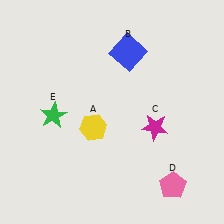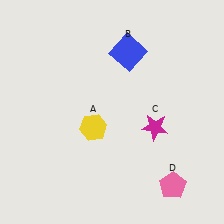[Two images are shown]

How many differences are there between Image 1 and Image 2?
There is 1 difference between the two images.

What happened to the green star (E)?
The green star (E) was removed in Image 2. It was in the bottom-left area of Image 1.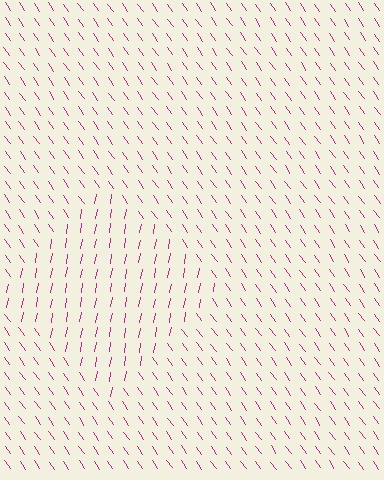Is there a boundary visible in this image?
Yes, there is a texture boundary formed by a change in line orientation.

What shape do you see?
I see a diamond.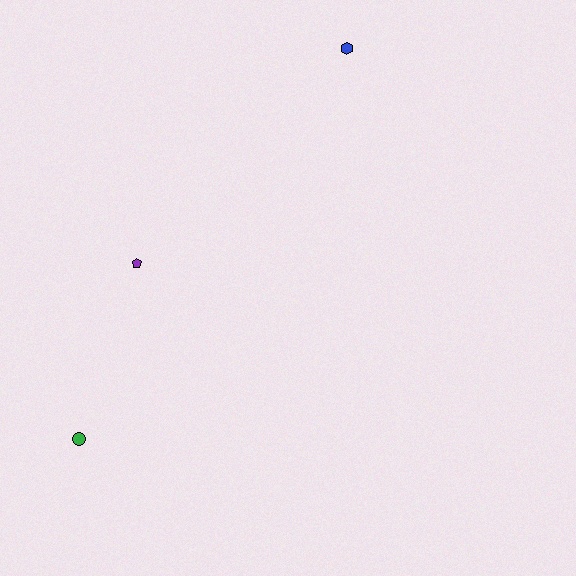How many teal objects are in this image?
There are no teal objects.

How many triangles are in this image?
There are no triangles.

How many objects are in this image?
There are 3 objects.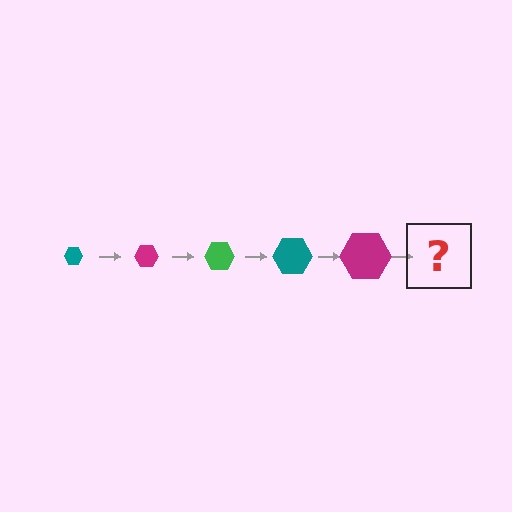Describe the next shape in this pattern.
It should be a green hexagon, larger than the previous one.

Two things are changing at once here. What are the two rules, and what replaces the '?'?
The two rules are that the hexagon grows larger each step and the color cycles through teal, magenta, and green. The '?' should be a green hexagon, larger than the previous one.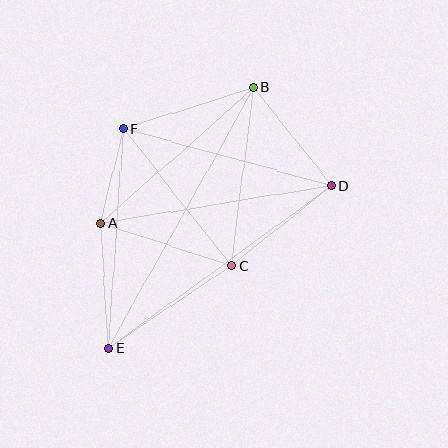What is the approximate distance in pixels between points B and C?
The distance between B and C is approximately 179 pixels.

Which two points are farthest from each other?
Points B and E are farthest from each other.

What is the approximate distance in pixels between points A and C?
The distance between A and C is approximately 137 pixels.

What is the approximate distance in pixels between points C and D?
The distance between C and D is approximately 128 pixels.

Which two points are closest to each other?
Points A and F are closest to each other.